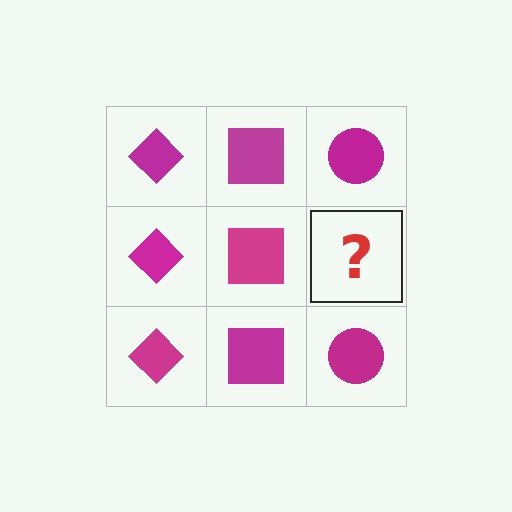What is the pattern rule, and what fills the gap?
The rule is that each column has a consistent shape. The gap should be filled with a magenta circle.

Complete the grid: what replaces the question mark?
The question mark should be replaced with a magenta circle.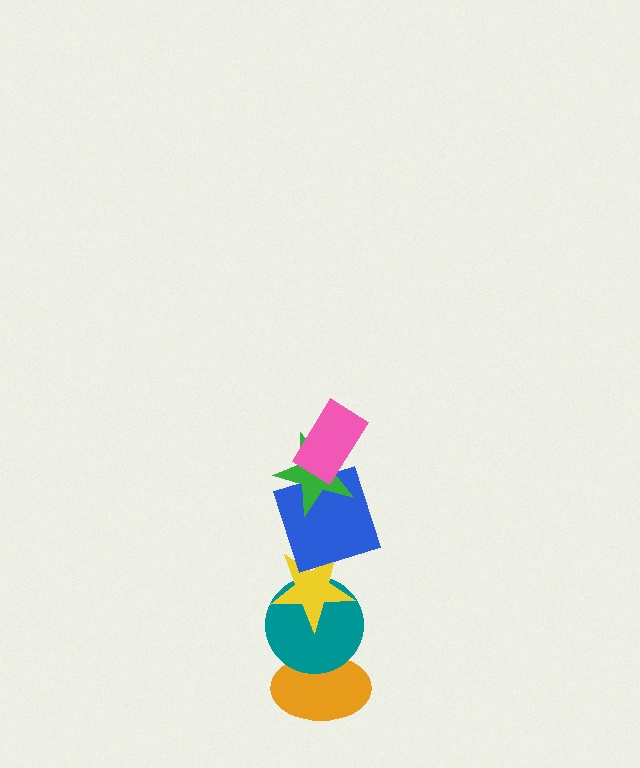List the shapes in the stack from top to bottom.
From top to bottom: the pink rectangle, the green star, the blue square, the yellow star, the teal circle, the orange ellipse.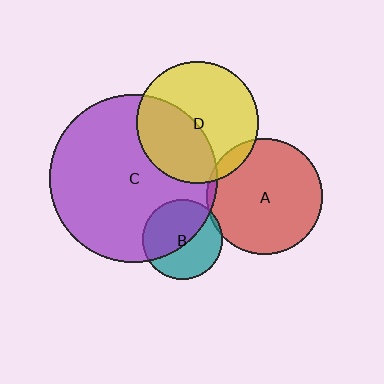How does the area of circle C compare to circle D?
Approximately 1.9 times.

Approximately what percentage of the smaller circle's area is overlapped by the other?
Approximately 5%.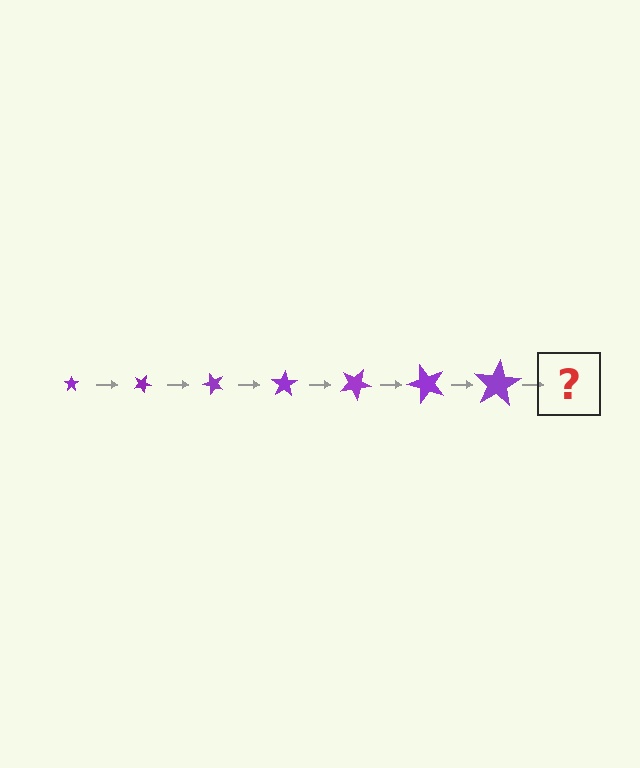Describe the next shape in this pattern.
It should be a star, larger than the previous one and rotated 175 degrees from the start.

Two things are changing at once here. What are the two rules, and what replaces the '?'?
The two rules are that the star grows larger each step and it rotates 25 degrees each step. The '?' should be a star, larger than the previous one and rotated 175 degrees from the start.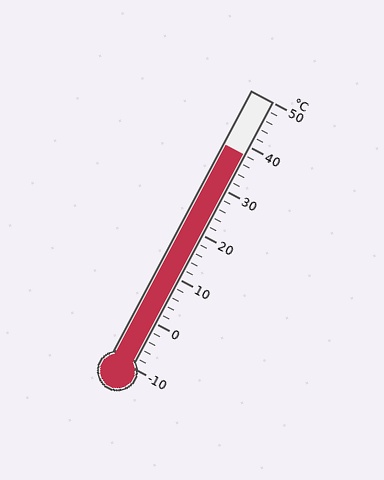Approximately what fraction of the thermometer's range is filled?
The thermometer is filled to approximately 80% of its range.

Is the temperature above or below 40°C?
The temperature is below 40°C.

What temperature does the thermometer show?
The thermometer shows approximately 38°C.